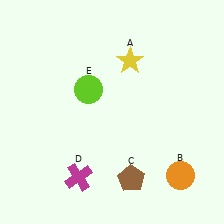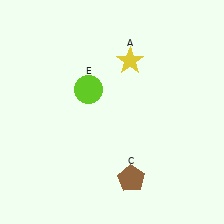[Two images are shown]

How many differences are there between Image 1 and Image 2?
There are 2 differences between the two images.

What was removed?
The magenta cross (D), the orange circle (B) were removed in Image 2.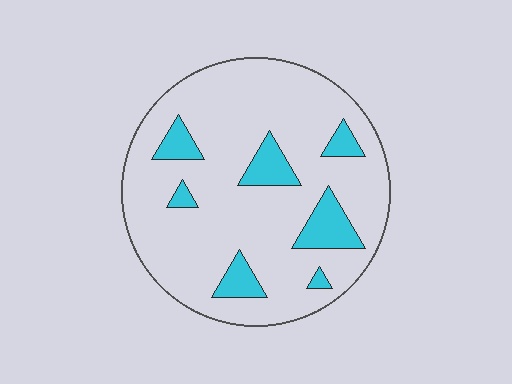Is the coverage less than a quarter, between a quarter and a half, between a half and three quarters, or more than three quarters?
Less than a quarter.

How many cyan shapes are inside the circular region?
7.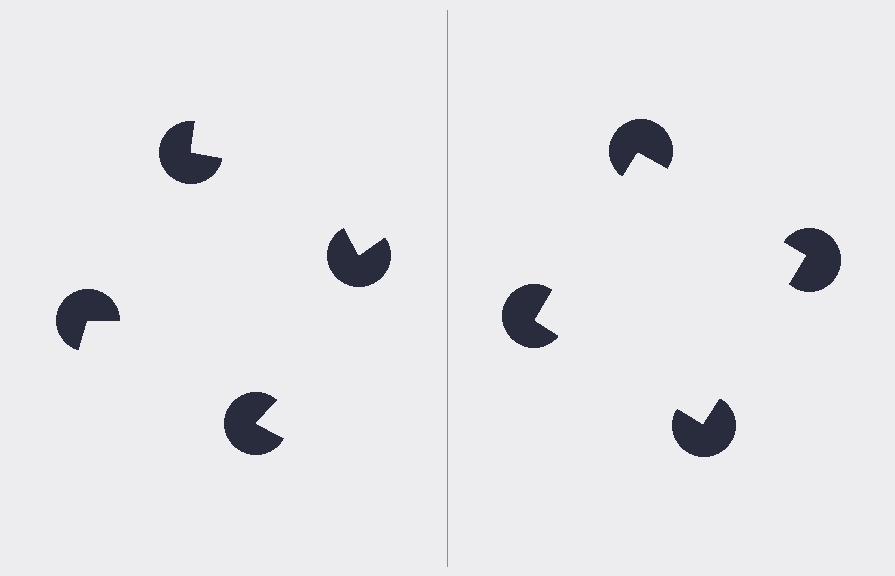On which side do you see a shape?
An illusory square appears on the right side. On the left side the wedge cuts are rotated, so no coherent shape forms.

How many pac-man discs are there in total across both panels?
8 — 4 on each side.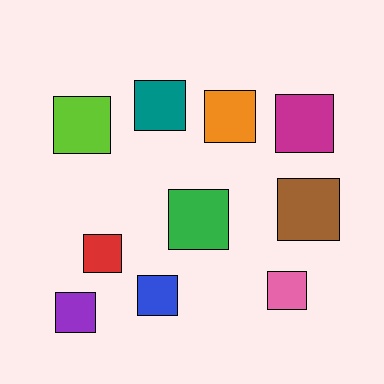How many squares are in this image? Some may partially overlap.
There are 10 squares.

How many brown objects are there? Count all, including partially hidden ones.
There is 1 brown object.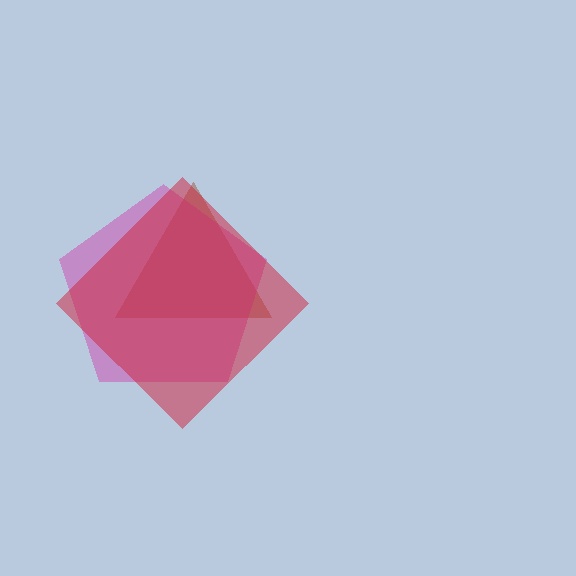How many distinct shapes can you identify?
There are 3 distinct shapes: a brown triangle, a magenta pentagon, a red diamond.